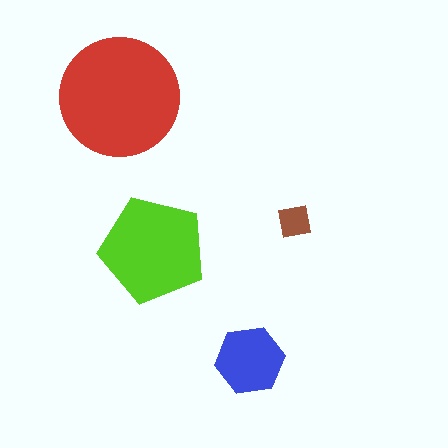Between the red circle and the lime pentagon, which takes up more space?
The red circle.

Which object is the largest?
The red circle.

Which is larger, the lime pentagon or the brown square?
The lime pentagon.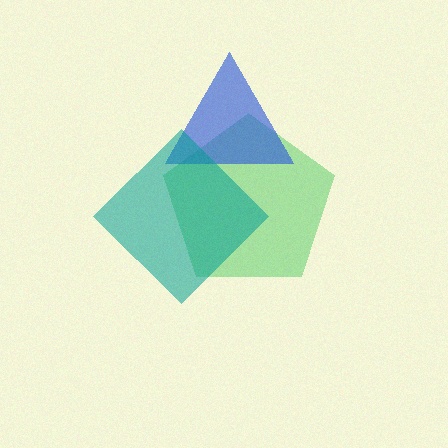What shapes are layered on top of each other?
The layered shapes are: a green pentagon, a blue triangle, a teal diamond.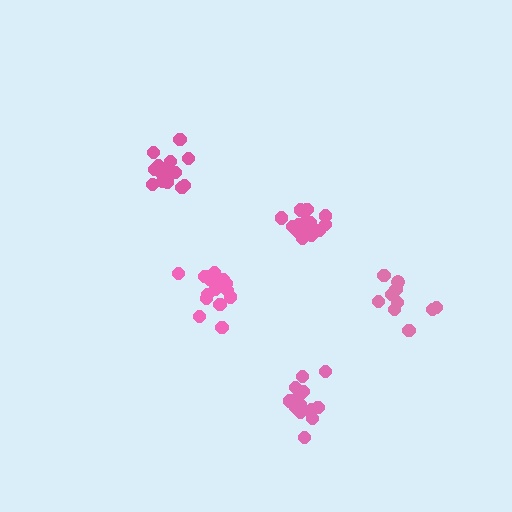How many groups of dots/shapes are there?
There are 5 groups.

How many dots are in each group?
Group 1: 10 dots, Group 2: 15 dots, Group 3: 15 dots, Group 4: 15 dots, Group 5: 14 dots (69 total).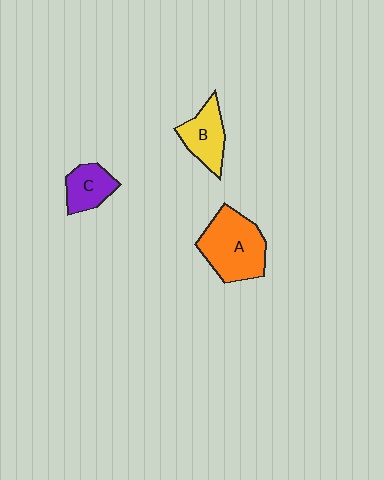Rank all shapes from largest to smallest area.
From largest to smallest: A (orange), B (yellow), C (purple).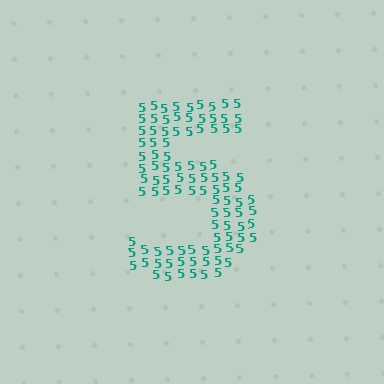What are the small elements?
The small elements are digit 5's.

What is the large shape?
The large shape is the digit 5.